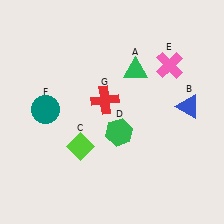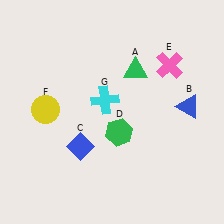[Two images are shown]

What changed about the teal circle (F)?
In Image 1, F is teal. In Image 2, it changed to yellow.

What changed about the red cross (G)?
In Image 1, G is red. In Image 2, it changed to cyan.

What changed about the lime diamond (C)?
In Image 1, C is lime. In Image 2, it changed to blue.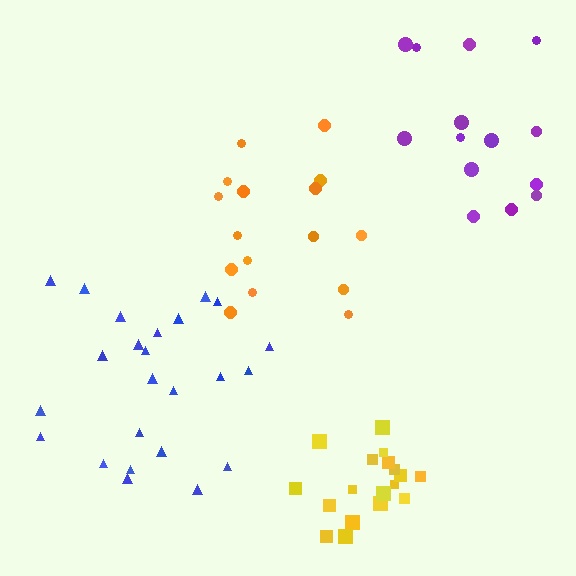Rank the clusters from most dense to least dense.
yellow, blue, purple, orange.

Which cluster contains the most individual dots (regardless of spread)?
Blue (24).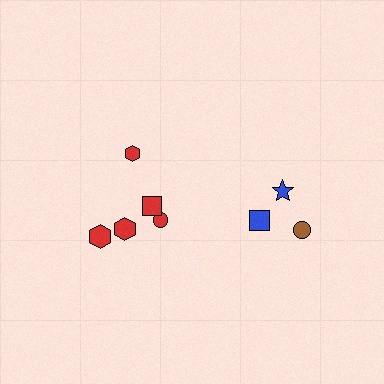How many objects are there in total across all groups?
There are 8 objects.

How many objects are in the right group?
There are 3 objects.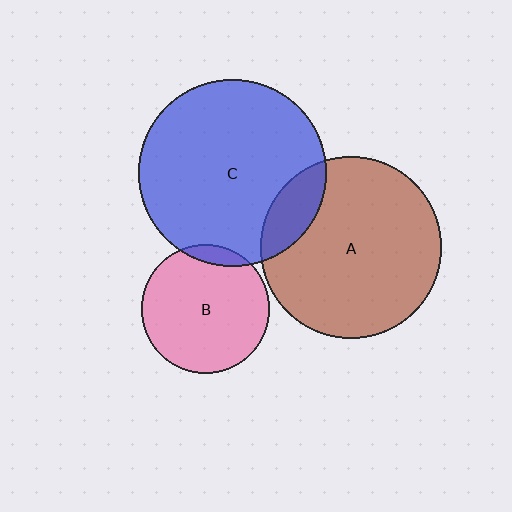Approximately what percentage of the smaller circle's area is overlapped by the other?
Approximately 15%.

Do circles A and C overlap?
Yes.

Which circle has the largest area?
Circle C (blue).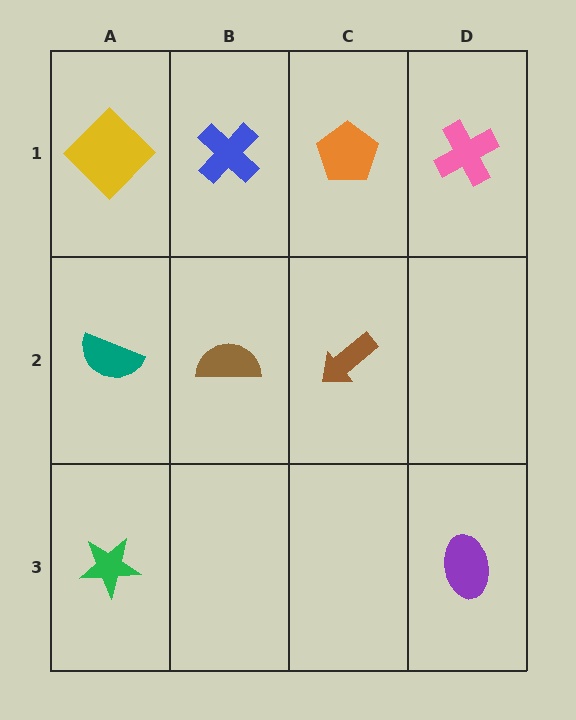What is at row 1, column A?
A yellow diamond.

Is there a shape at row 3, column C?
No, that cell is empty.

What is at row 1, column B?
A blue cross.